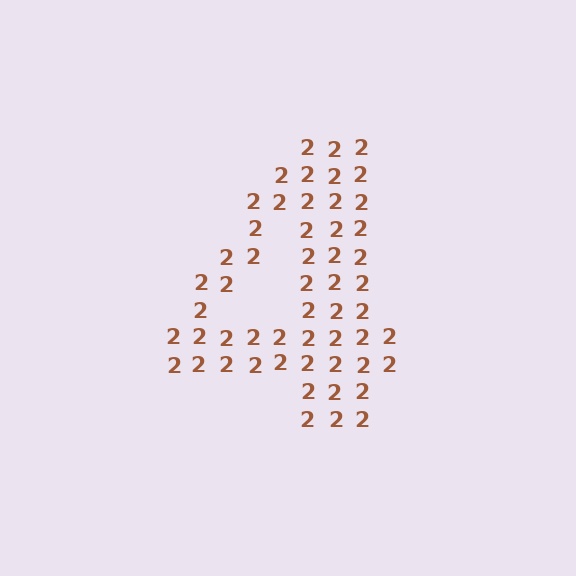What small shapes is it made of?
It is made of small digit 2's.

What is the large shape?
The large shape is the digit 4.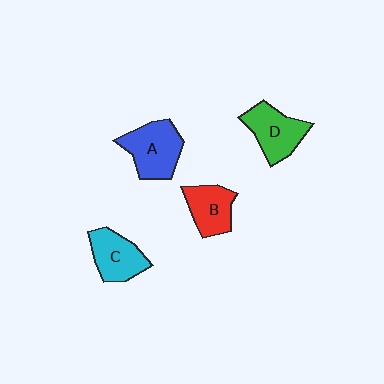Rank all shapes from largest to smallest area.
From largest to smallest: A (blue), D (green), C (cyan), B (red).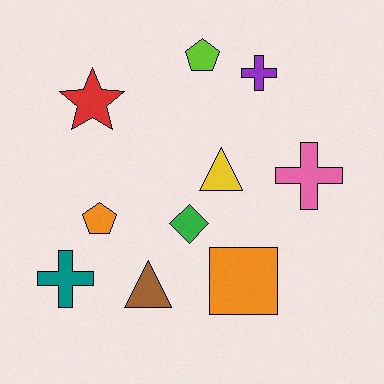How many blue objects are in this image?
There are no blue objects.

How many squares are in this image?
There is 1 square.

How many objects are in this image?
There are 10 objects.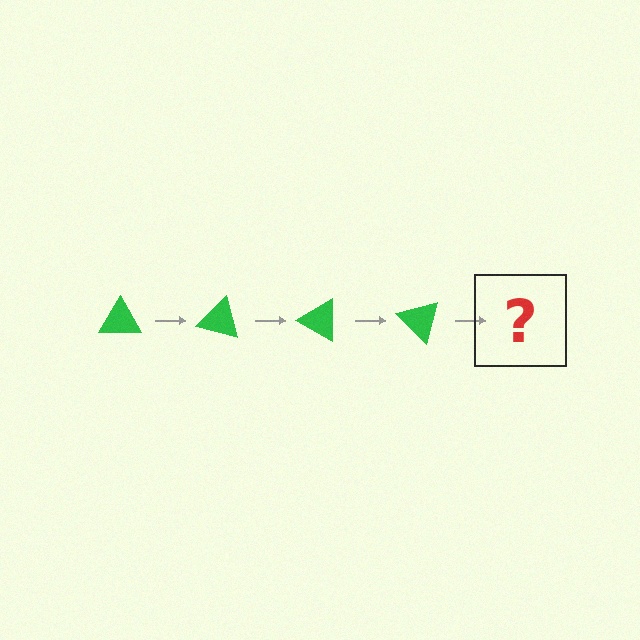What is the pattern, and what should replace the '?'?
The pattern is that the triangle rotates 15 degrees each step. The '?' should be a green triangle rotated 60 degrees.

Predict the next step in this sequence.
The next step is a green triangle rotated 60 degrees.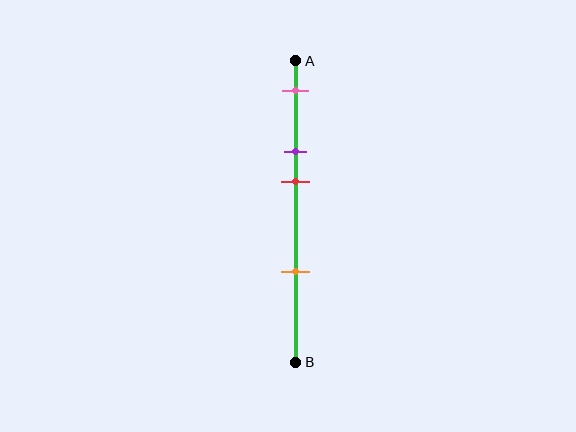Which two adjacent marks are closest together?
The purple and red marks are the closest adjacent pair.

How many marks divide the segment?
There are 4 marks dividing the segment.